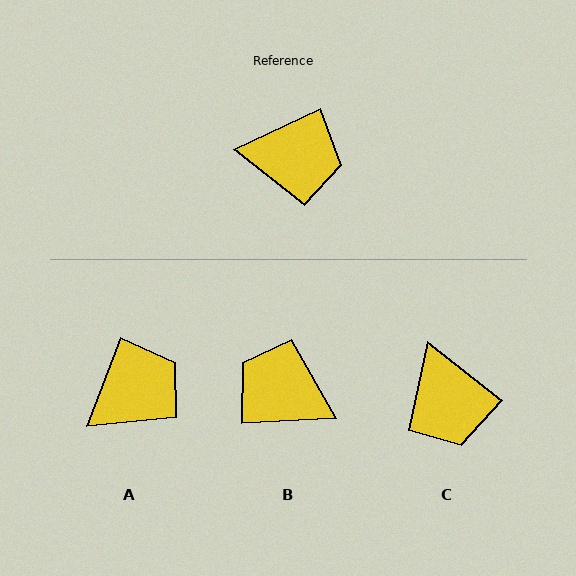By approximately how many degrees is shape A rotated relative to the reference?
Approximately 44 degrees counter-clockwise.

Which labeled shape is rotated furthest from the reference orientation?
B, about 158 degrees away.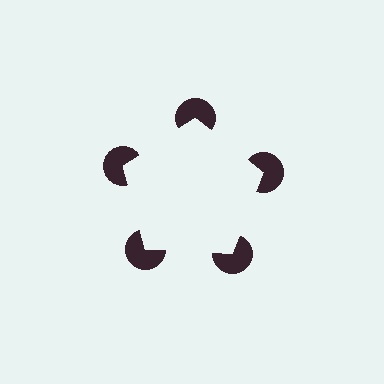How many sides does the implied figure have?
5 sides.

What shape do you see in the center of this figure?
An illusory pentagon — its edges are inferred from the aligned wedge cuts in the pac-man discs, not physically drawn.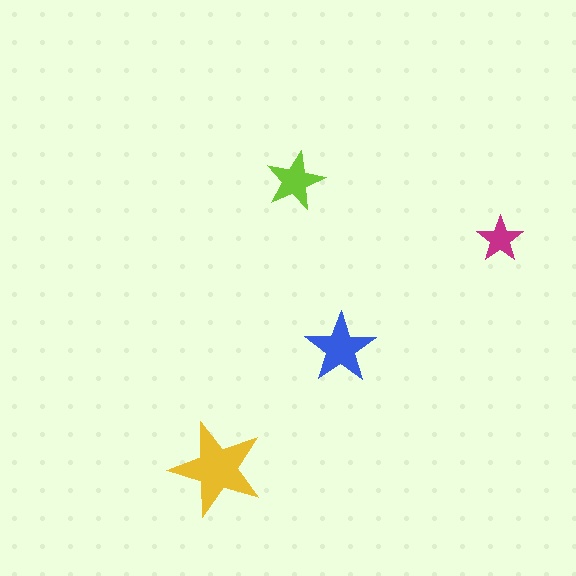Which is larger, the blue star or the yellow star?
The yellow one.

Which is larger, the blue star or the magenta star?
The blue one.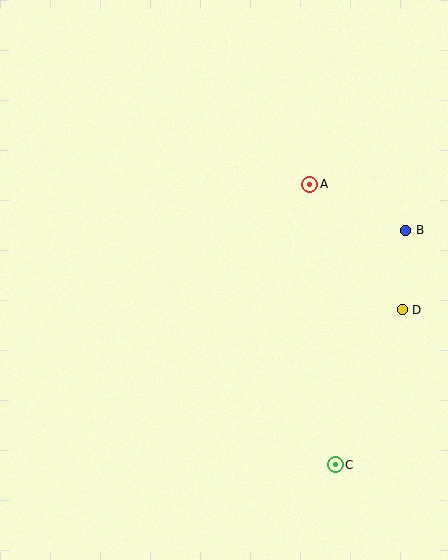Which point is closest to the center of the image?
Point A at (310, 184) is closest to the center.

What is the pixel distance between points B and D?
The distance between B and D is 79 pixels.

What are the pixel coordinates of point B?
Point B is at (406, 230).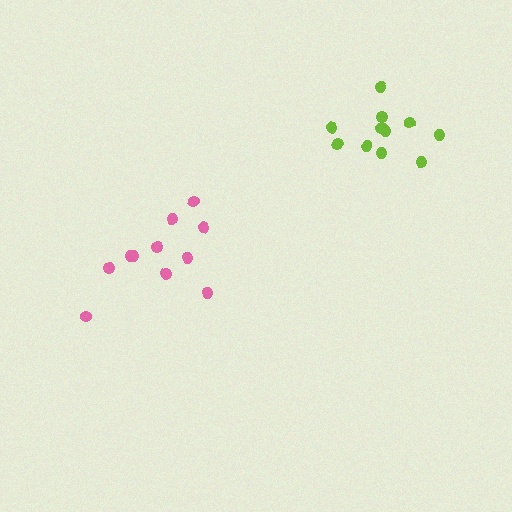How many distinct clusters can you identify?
There are 2 distinct clusters.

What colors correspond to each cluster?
The clusters are colored: lime, pink.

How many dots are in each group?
Group 1: 11 dots, Group 2: 11 dots (22 total).